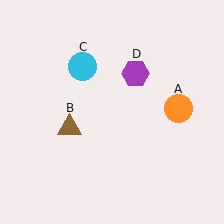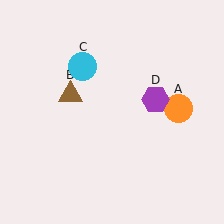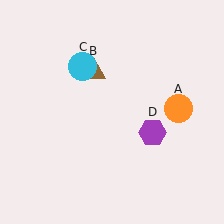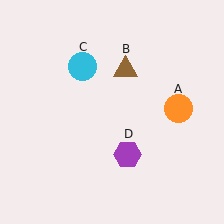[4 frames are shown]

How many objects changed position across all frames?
2 objects changed position: brown triangle (object B), purple hexagon (object D).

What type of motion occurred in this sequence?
The brown triangle (object B), purple hexagon (object D) rotated clockwise around the center of the scene.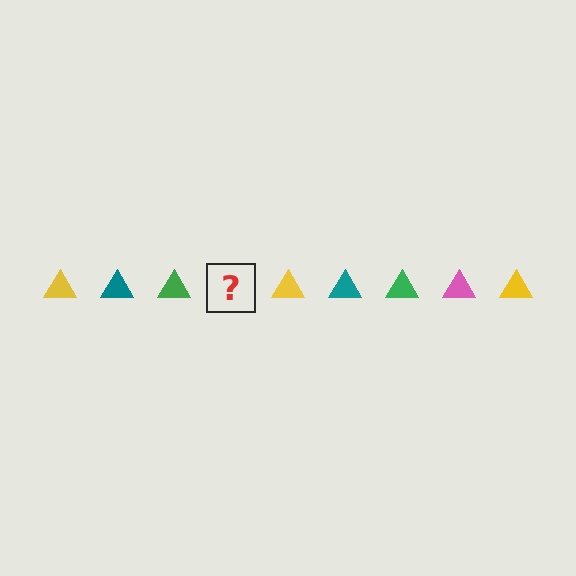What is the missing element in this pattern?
The missing element is a pink triangle.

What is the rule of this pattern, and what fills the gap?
The rule is that the pattern cycles through yellow, teal, green, pink triangles. The gap should be filled with a pink triangle.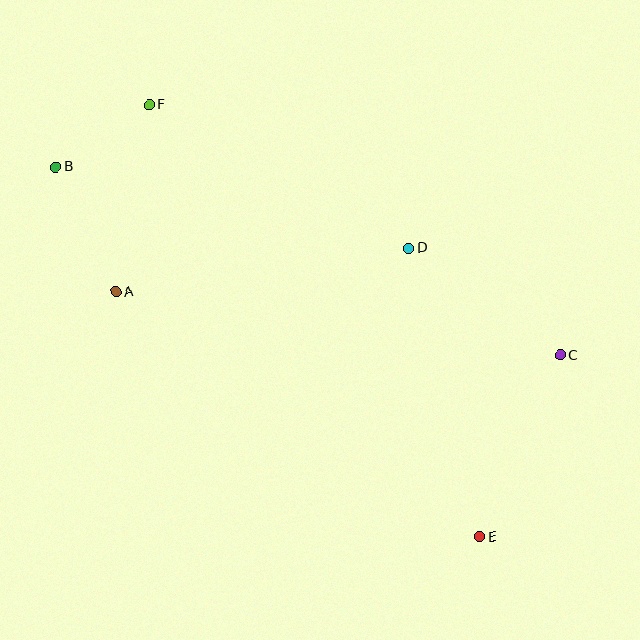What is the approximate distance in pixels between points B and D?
The distance between B and D is approximately 362 pixels.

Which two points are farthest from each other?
Points B and E are farthest from each other.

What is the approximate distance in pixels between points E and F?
The distance between E and F is approximately 544 pixels.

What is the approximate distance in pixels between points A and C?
The distance between A and C is approximately 449 pixels.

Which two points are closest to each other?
Points B and F are closest to each other.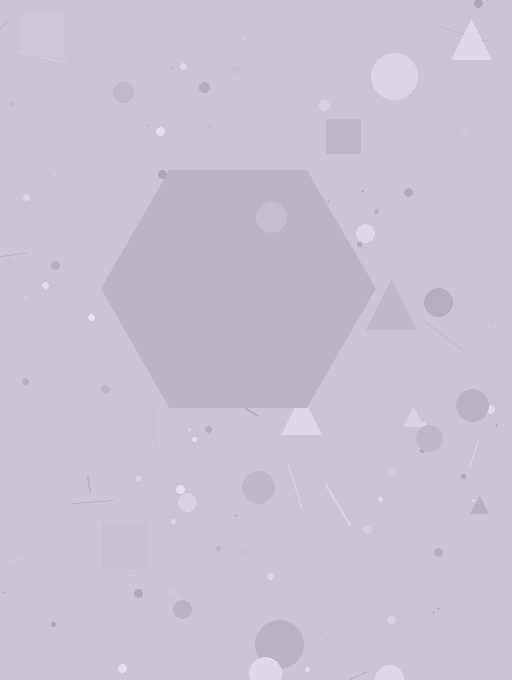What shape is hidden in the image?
A hexagon is hidden in the image.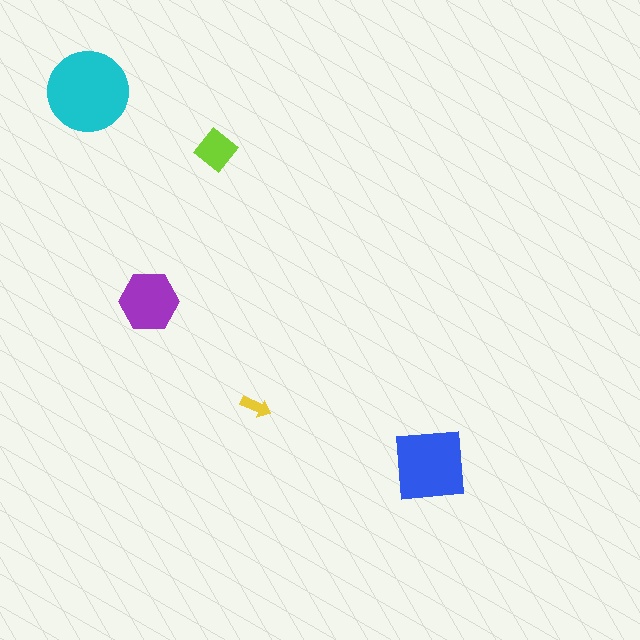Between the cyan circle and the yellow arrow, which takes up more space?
The cyan circle.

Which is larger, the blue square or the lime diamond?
The blue square.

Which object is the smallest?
The yellow arrow.